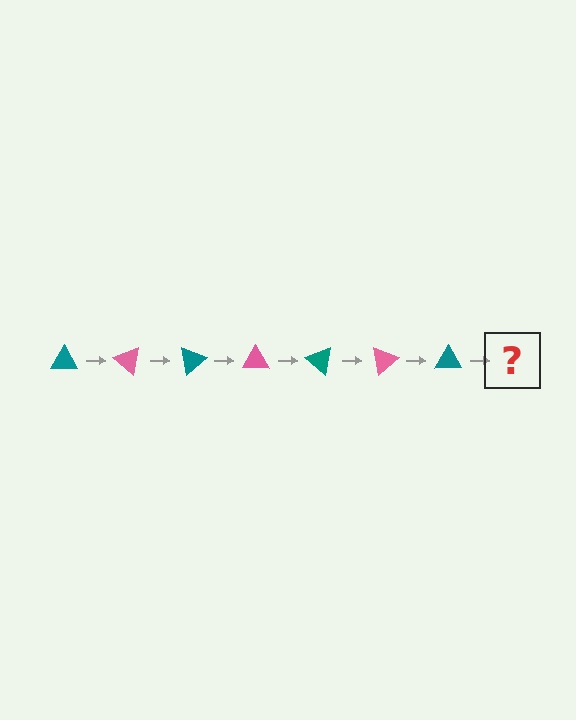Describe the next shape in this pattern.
It should be a pink triangle, rotated 280 degrees from the start.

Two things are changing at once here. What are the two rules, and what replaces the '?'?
The two rules are that it rotates 40 degrees each step and the color cycles through teal and pink. The '?' should be a pink triangle, rotated 280 degrees from the start.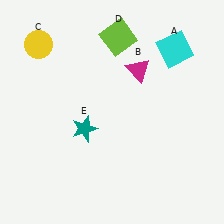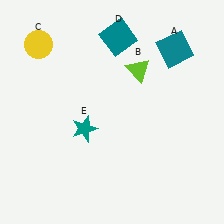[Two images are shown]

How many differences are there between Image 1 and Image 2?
There are 3 differences between the two images.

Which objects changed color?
A changed from cyan to teal. B changed from magenta to lime. D changed from lime to teal.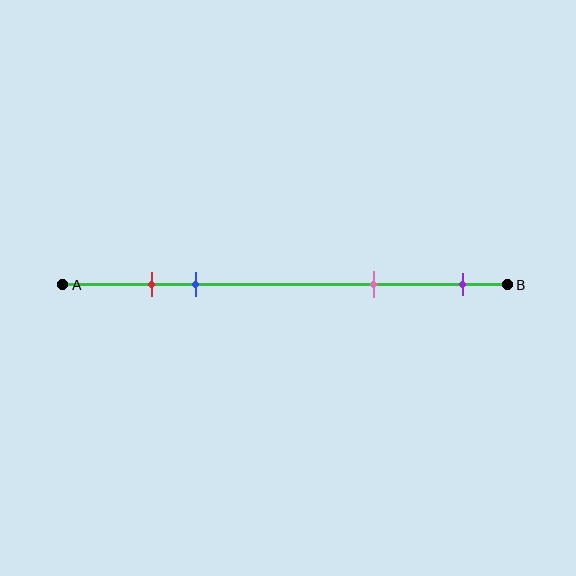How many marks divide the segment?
There are 4 marks dividing the segment.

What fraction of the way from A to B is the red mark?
The red mark is approximately 20% (0.2) of the way from A to B.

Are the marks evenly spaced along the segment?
No, the marks are not evenly spaced.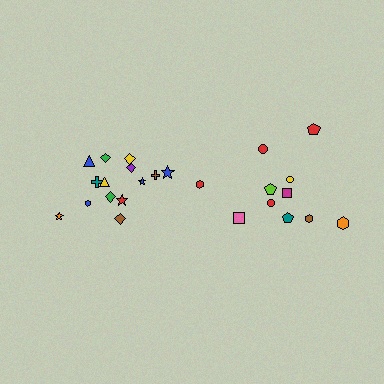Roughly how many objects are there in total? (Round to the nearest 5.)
Roughly 25 objects in total.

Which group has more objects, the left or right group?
The left group.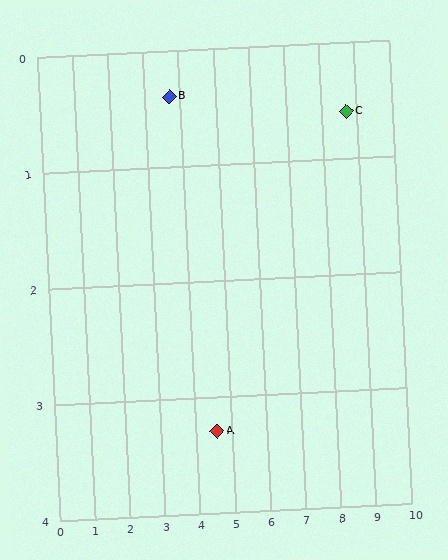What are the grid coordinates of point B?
Point B is at approximately (3.7, 0.4).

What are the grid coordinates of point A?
Point A is at approximately (4.6, 3.3).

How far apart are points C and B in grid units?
Points C and B are about 5.0 grid units apart.